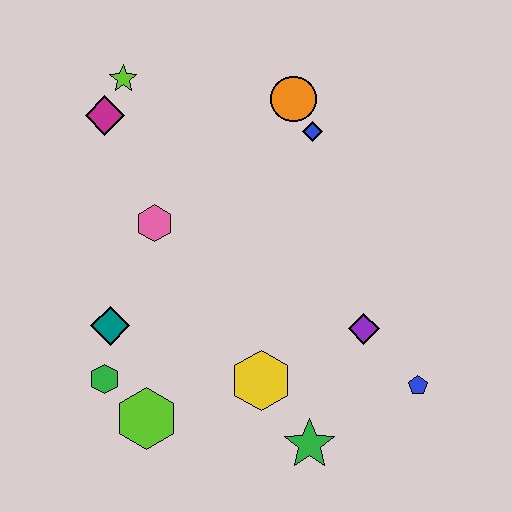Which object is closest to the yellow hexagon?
The green star is closest to the yellow hexagon.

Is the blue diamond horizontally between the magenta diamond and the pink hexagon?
No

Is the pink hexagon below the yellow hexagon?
No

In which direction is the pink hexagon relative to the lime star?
The pink hexagon is below the lime star.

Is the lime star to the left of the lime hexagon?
Yes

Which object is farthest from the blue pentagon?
The lime star is farthest from the blue pentagon.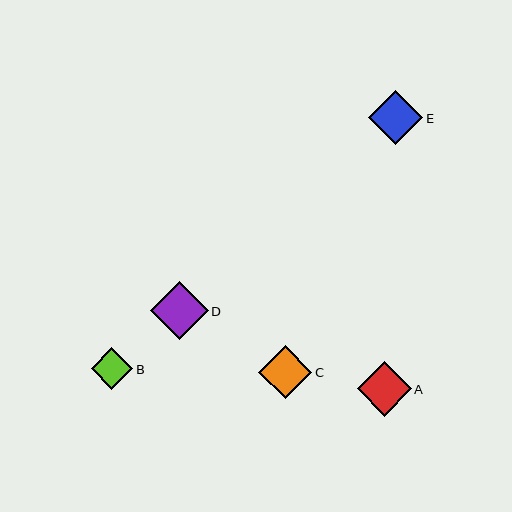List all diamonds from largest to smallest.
From largest to smallest: D, A, E, C, B.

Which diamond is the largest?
Diamond D is the largest with a size of approximately 58 pixels.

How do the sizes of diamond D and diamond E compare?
Diamond D and diamond E are approximately the same size.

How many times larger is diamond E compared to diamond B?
Diamond E is approximately 1.3 times the size of diamond B.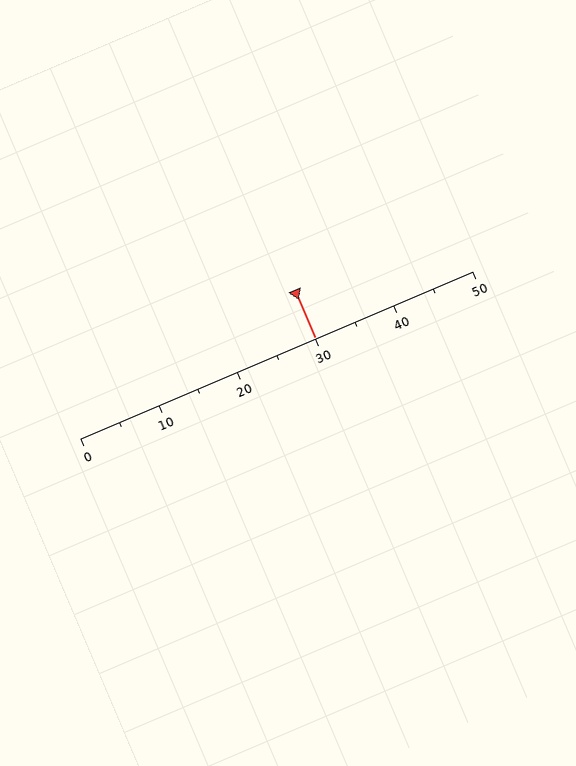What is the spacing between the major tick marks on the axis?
The major ticks are spaced 10 apart.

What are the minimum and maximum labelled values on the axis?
The axis runs from 0 to 50.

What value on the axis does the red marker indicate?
The marker indicates approximately 30.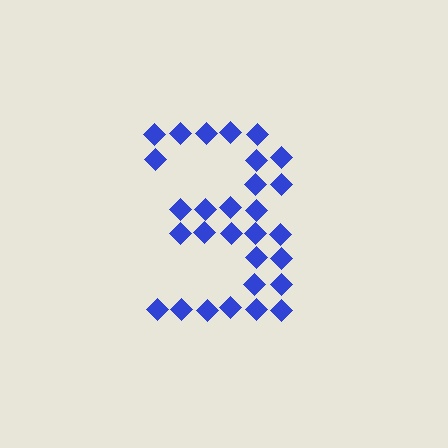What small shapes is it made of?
It is made of small diamonds.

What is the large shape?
The large shape is the digit 3.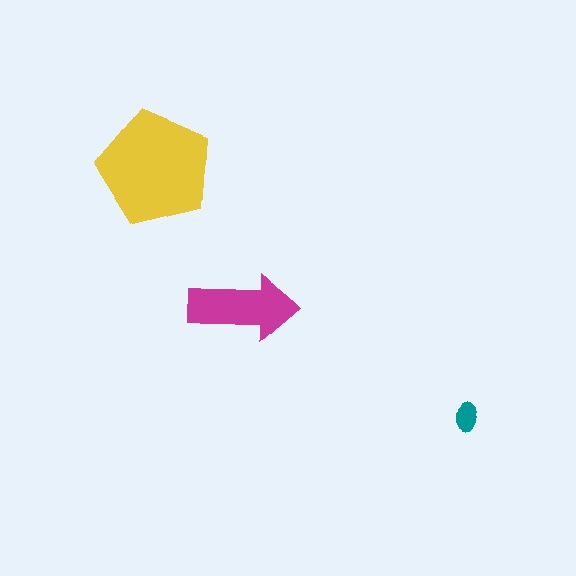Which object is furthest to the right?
The teal ellipse is rightmost.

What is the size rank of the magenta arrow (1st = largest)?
2nd.